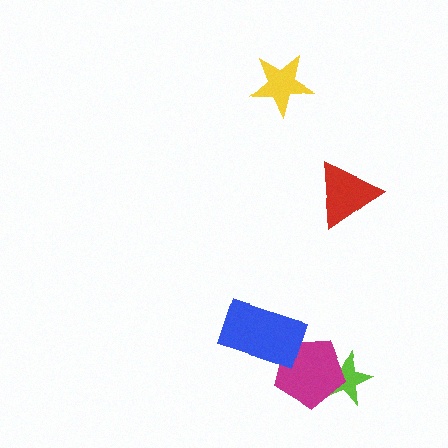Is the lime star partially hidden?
Yes, it is partially covered by another shape.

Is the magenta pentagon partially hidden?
Yes, it is partially covered by another shape.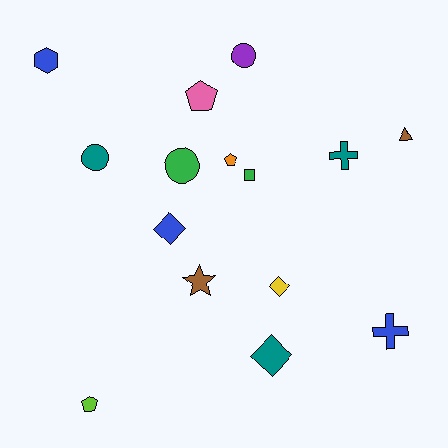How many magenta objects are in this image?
There are no magenta objects.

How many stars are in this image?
There is 1 star.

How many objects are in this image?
There are 15 objects.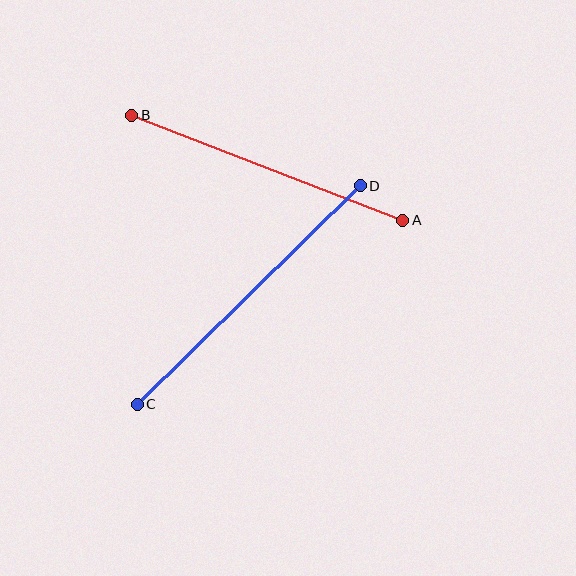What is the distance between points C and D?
The distance is approximately 312 pixels.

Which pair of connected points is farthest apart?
Points C and D are farthest apart.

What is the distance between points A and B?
The distance is approximately 291 pixels.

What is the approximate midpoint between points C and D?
The midpoint is at approximately (249, 295) pixels.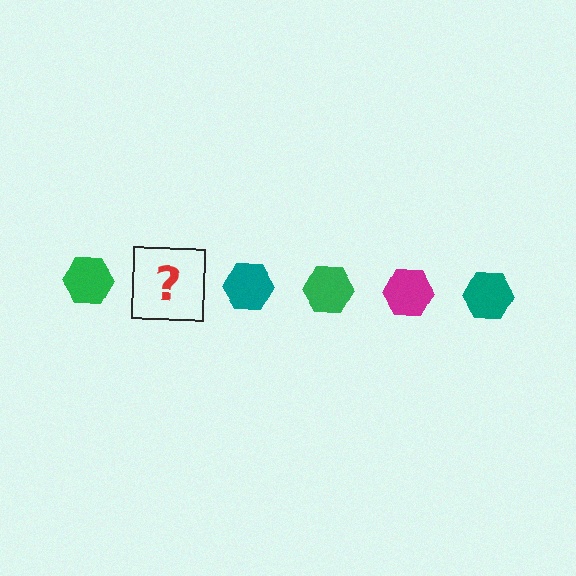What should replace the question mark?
The question mark should be replaced with a magenta hexagon.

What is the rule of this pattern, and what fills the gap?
The rule is that the pattern cycles through green, magenta, teal hexagons. The gap should be filled with a magenta hexagon.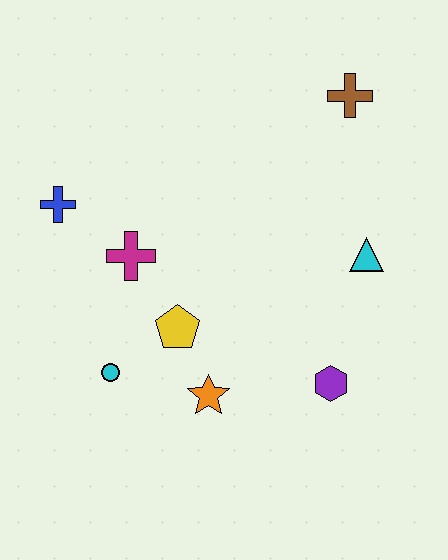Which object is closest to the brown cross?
The cyan triangle is closest to the brown cross.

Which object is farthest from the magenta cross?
The brown cross is farthest from the magenta cross.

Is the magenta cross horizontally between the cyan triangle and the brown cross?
No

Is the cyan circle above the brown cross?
No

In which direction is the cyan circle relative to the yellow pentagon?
The cyan circle is to the left of the yellow pentagon.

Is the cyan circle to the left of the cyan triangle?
Yes